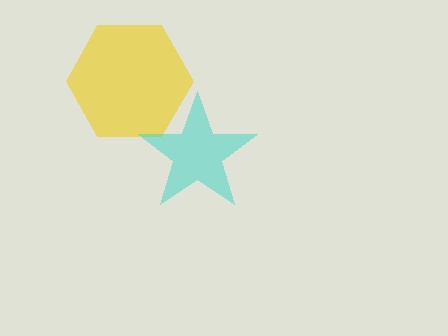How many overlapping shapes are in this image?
There are 2 overlapping shapes in the image.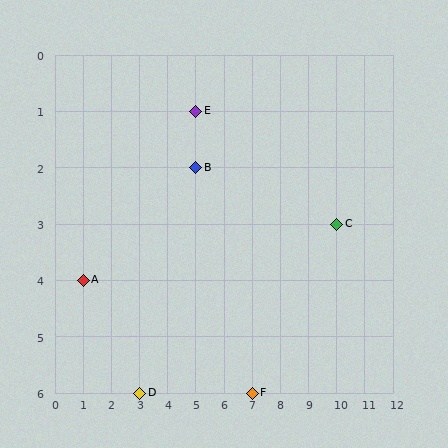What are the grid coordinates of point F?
Point F is at grid coordinates (7, 6).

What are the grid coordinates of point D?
Point D is at grid coordinates (3, 6).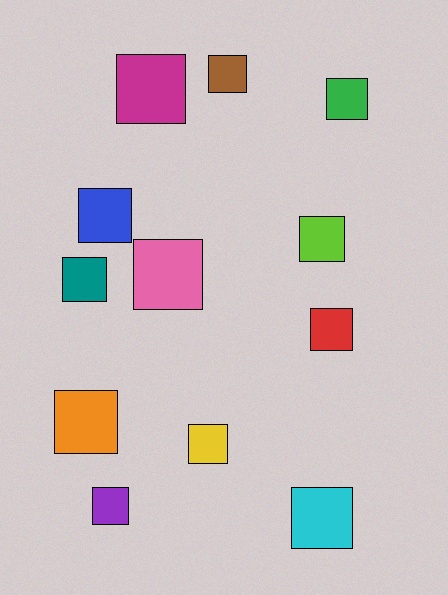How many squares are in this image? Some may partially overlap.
There are 12 squares.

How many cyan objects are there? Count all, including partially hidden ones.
There is 1 cyan object.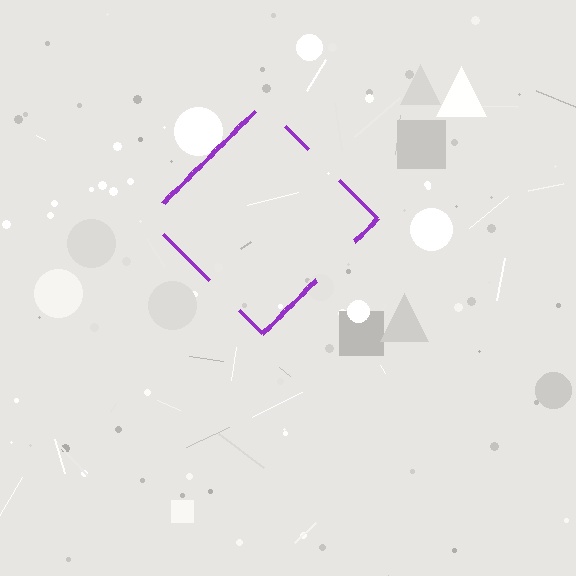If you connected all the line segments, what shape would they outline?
They would outline a diamond.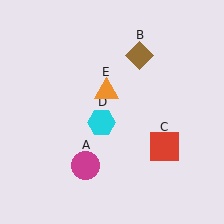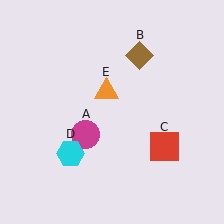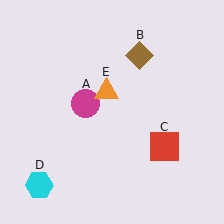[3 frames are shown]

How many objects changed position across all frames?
2 objects changed position: magenta circle (object A), cyan hexagon (object D).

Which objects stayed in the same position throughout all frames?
Brown diamond (object B) and red square (object C) and orange triangle (object E) remained stationary.